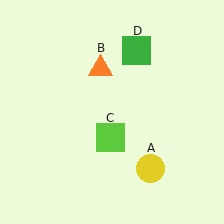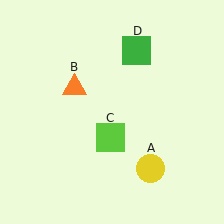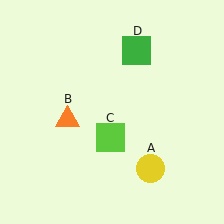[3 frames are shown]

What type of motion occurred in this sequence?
The orange triangle (object B) rotated counterclockwise around the center of the scene.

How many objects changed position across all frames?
1 object changed position: orange triangle (object B).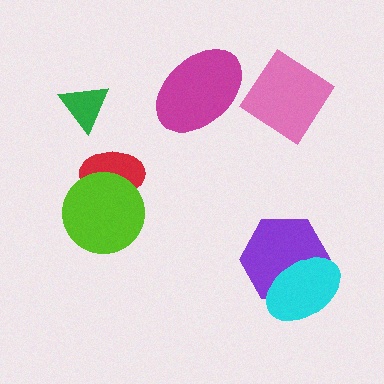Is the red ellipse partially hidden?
Yes, it is partially covered by another shape.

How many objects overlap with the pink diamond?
0 objects overlap with the pink diamond.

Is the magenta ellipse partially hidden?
No, no other shape covers it.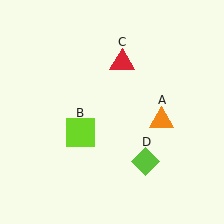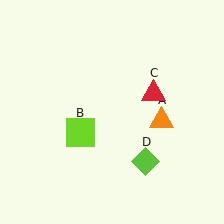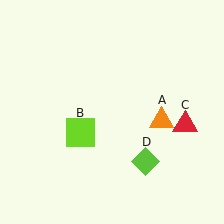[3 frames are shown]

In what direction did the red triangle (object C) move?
The red triangle (object C) moved down and to the right.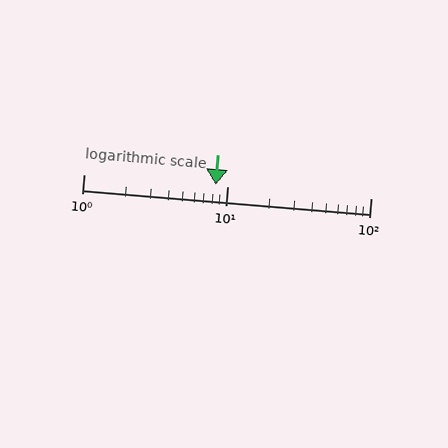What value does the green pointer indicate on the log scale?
The pointer indicates approximately 8.3.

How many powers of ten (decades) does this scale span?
The scale spans 2 decades, from 1 to 100.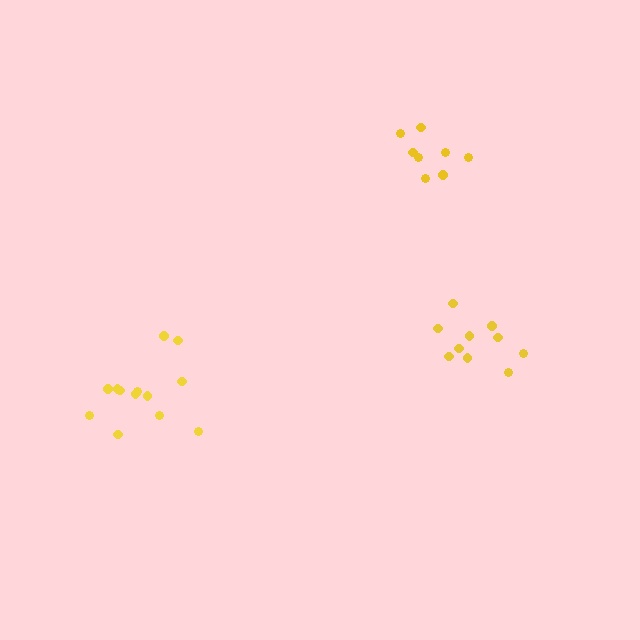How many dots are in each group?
Group 1: 8 dots, Group 2: 13 dots, Group 3: 10 dots (31 total).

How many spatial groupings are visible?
There are 3 spatial groupings.